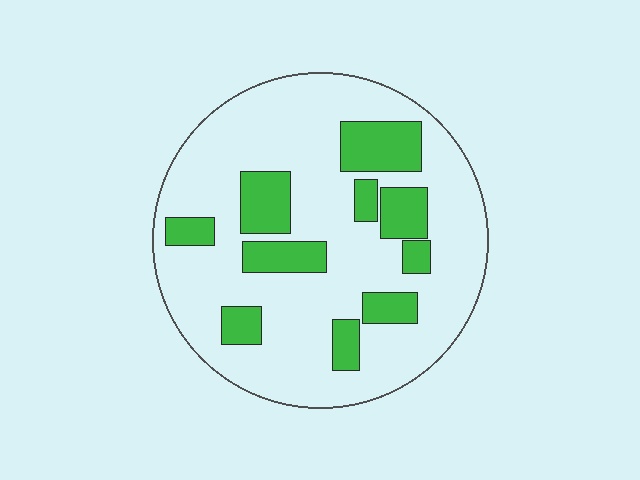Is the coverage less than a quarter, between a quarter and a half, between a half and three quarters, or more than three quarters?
Less than a quarter.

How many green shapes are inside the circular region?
10.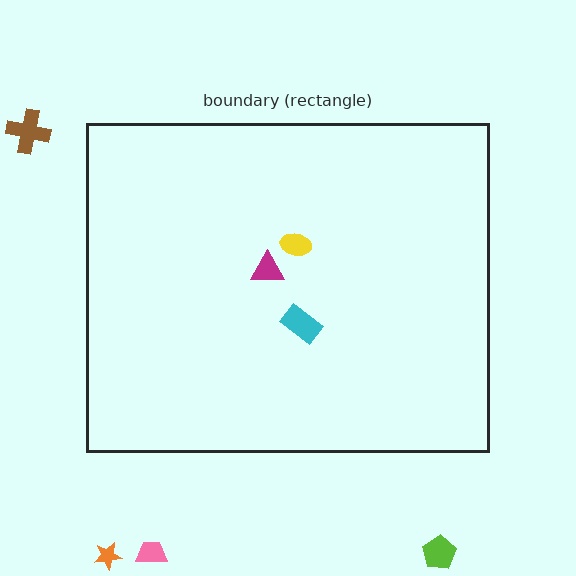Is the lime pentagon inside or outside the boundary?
Outside.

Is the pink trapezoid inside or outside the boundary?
Outside.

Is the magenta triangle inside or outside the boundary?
Inside.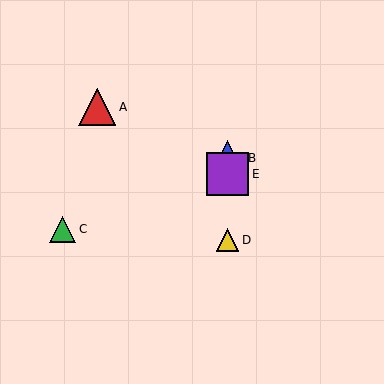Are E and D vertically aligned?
Yes, both are at x≈227.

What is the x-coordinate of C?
Object C is at x≈63.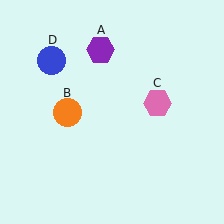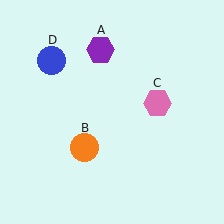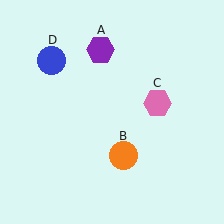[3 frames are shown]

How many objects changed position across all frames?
1 object changed position: orange circle (object B).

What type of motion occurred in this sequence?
The orange circle (object B) rotated counterclockwise around the center of the scene.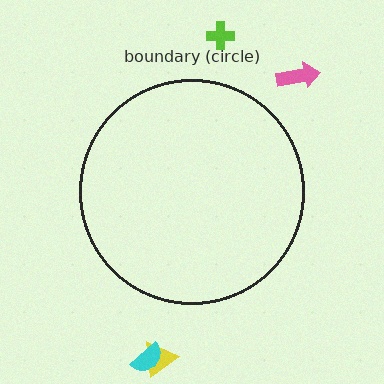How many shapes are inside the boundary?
0 inside, 4 outside.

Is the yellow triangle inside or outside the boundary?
Outside.